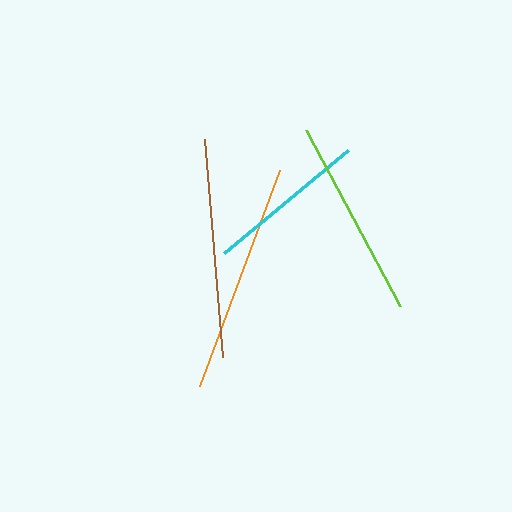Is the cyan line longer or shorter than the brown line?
The brown line is longer than the cyan line.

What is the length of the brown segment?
The brown segment is approximately 218 pixels long.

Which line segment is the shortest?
The cyan line is the shortest at approximately 160 pixels.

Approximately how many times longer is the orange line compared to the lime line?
The orange line is approximately 1.2 times the length of the lime line.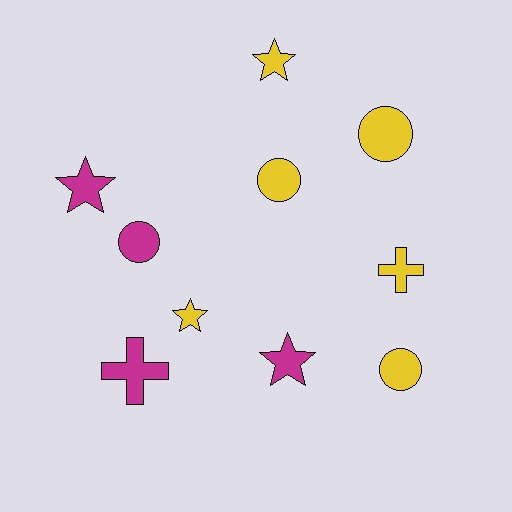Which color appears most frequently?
Yellow, with 6 objects.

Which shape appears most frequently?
Circle, with 4 objects.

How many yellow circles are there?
There are 3 yellow circles.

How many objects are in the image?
There are 10 objects.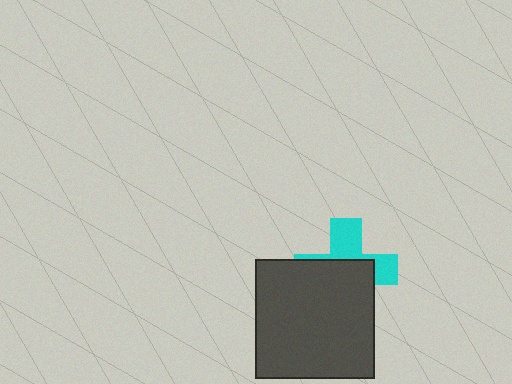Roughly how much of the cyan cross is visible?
A small part of it is visible (roughly 42%).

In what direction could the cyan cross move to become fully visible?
The cyan cross could move up. That would shift it out from behind the dark gray square entirely.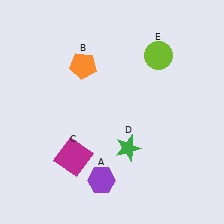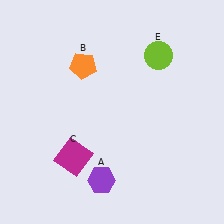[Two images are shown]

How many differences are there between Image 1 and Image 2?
There is 1 difference between the two images.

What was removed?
The green star (D) was removed in Image 2.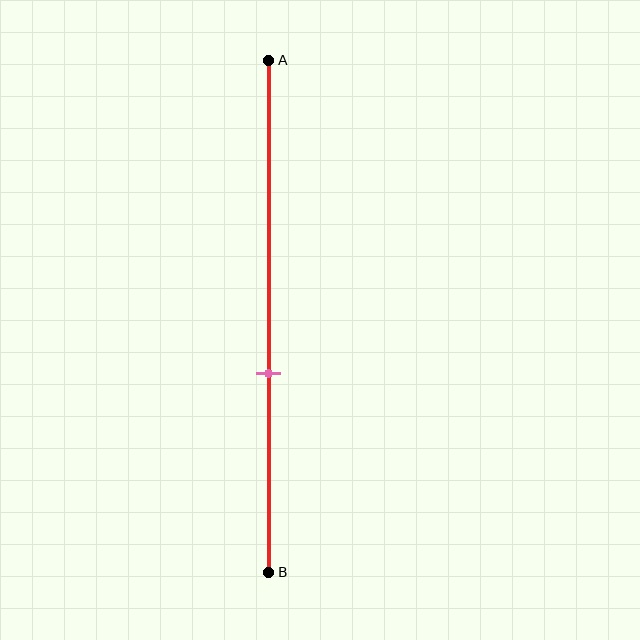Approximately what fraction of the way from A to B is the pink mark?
The pink mark is approximately 60% of the way from A to B.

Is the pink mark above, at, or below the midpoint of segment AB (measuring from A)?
The pink mark is below the midpoint of segment AB.